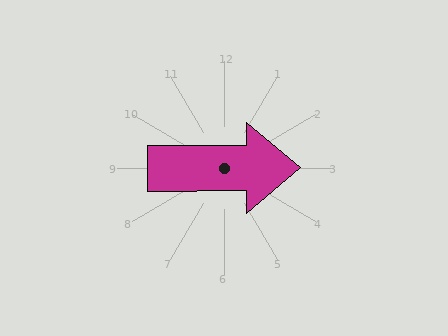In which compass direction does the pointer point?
East.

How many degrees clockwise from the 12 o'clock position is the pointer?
Approximately 90 degrees.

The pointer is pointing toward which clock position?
Roughly 3 o'clock.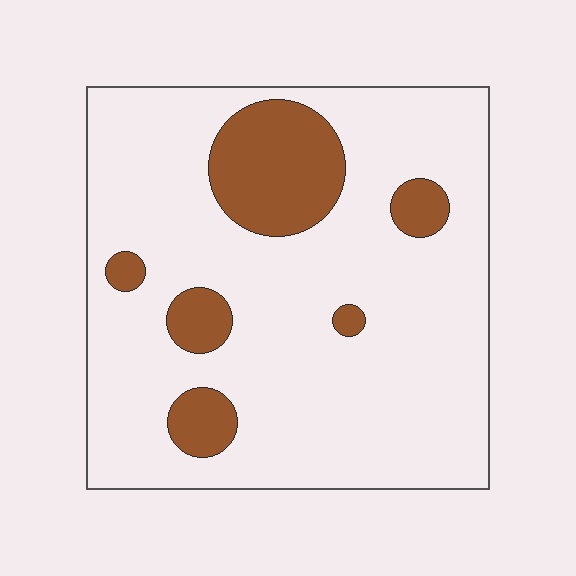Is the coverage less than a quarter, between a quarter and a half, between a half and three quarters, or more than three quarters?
Less than a quarter.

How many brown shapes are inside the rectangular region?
6.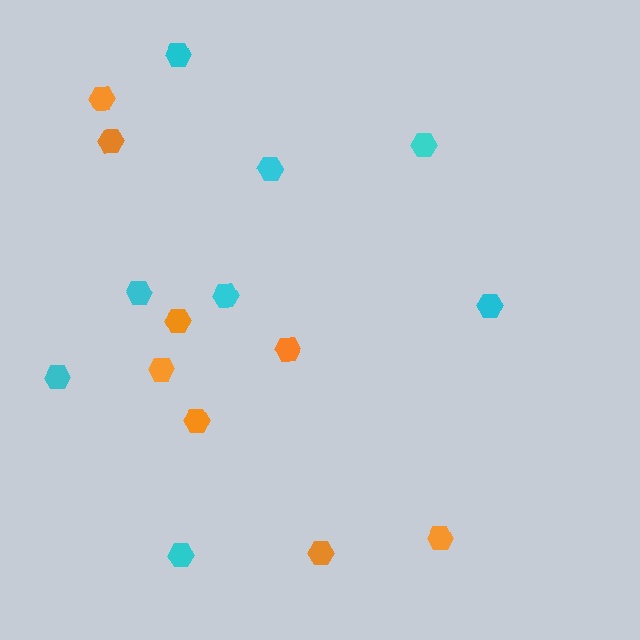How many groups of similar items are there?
There are 2 groups: one group of orange hexagons (8) and one group of cyan hexagons (8).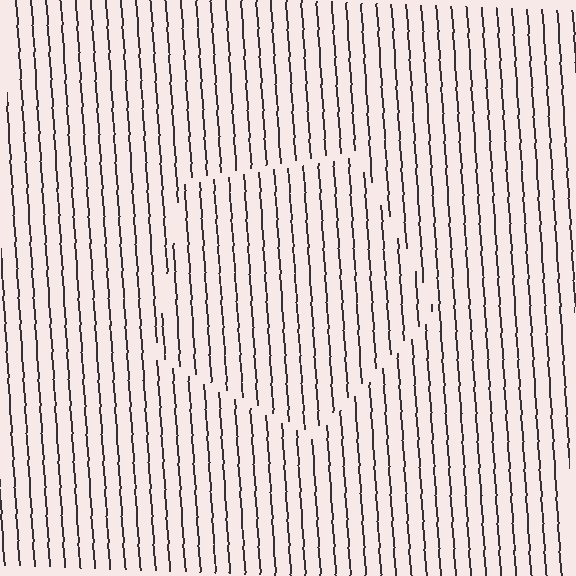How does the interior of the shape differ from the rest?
The interior of the shape contains the same grating, shifted by half a period — the contour is defined by the phase discontinuity where line-ends from the inner and outer gratings abut.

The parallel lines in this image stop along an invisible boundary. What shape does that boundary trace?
An illusory pentagon. The interior of the shape contains the same grating, shifted by half a period — the contour is defined by the phase discontinuity where line-ends from the inner and outer gratings abut.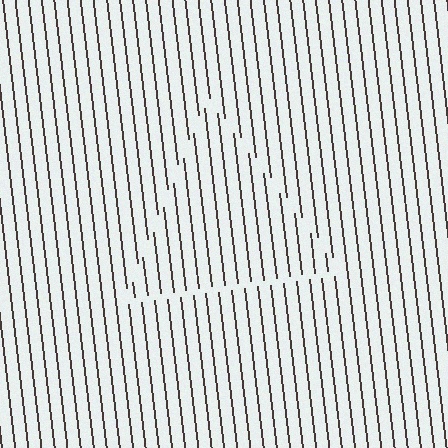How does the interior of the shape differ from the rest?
The interior of the shape contains the same grating, shifted by half a period — the contour is defined by the phase discontinuity where line-ends from the inner and outer gratings abut.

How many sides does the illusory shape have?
3 sides — the line-ends trace a triangle.